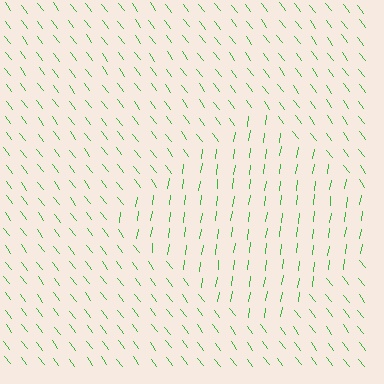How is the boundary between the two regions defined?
The boundary is defined purely by a change in line orientation (approximately 45 degrees difference). All lines are the same color and thickness.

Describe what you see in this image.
The image is filled with small green line segments. A diamond region in the image has lines oriented differently from the surrounding lines, creating a visible texture boundary.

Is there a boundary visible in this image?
Yes, there is a texture boundary formed by a change in line orientation.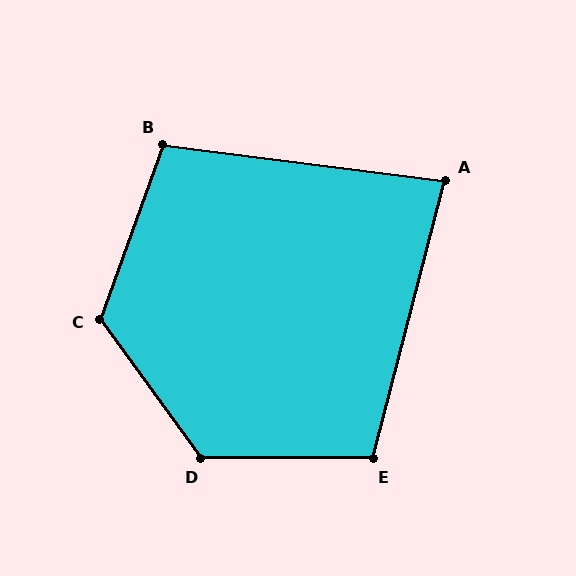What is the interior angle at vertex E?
Approximately 104 degrees (obtuse).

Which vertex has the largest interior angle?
D, at approximately 126 degrees.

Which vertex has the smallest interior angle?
A, at approximately 83 degrees.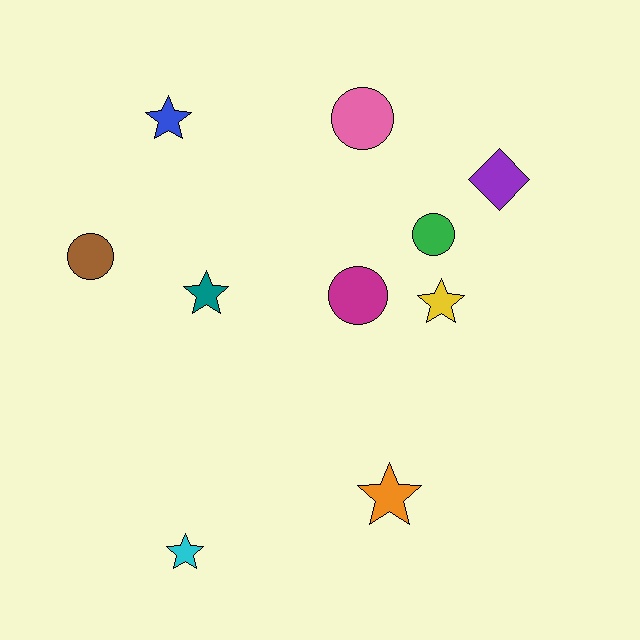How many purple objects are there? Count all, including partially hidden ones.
There is 1 purple object.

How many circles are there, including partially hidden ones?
There are 4 circles.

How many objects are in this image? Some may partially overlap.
There are 10 objects.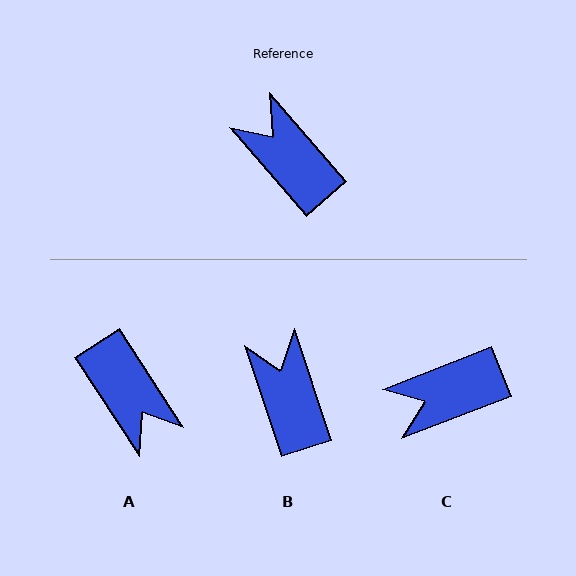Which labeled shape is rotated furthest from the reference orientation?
A, about 172 degrees away.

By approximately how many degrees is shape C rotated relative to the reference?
Approximately 70 degrees counter-clockwise.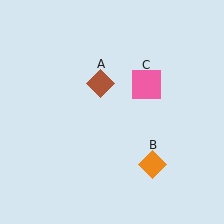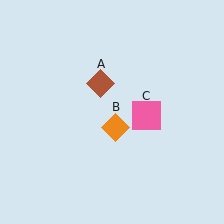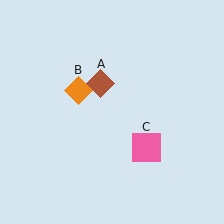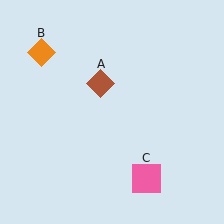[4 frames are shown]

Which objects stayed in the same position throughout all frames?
Brown diamond (object A) remained stationary.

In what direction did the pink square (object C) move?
The pink square (object C) moved down.